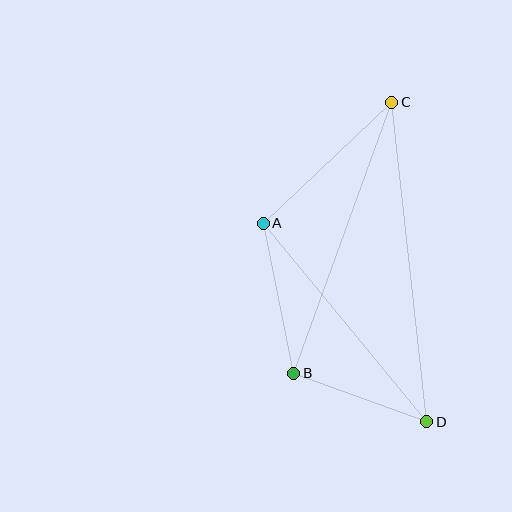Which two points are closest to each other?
Points B and D are closest to each other.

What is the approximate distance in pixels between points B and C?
The distance between B and C is approximately 288 pixels.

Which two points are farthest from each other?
Points C and D are farthest from each other.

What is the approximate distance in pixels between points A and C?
The distance between A and C is approximately 176 pixels.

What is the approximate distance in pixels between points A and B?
The distance between A and B is approximately 153 pixels.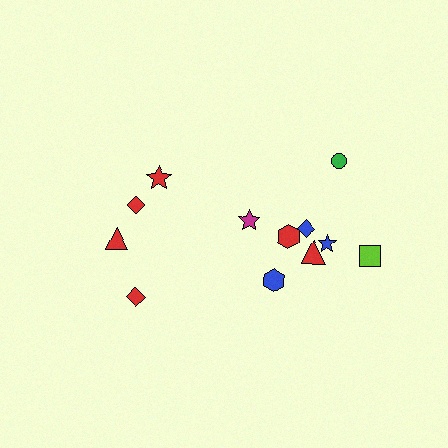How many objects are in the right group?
There are 8 objects.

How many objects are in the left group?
There are 4 objects.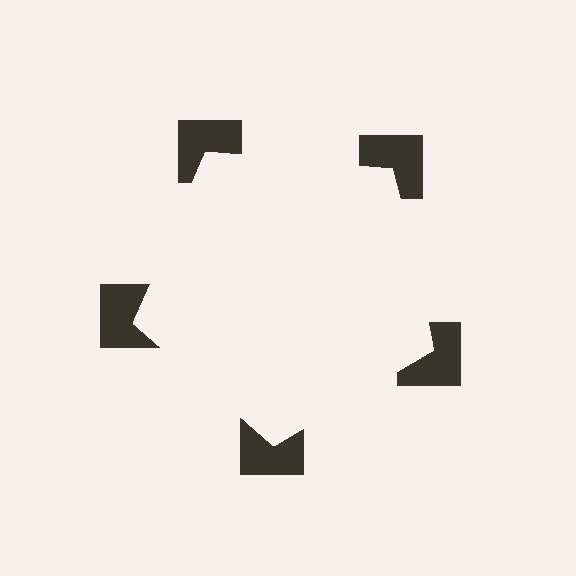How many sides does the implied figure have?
5 sides.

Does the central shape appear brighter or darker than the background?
It typically appears slightly brighter than the background, even though no actual brightness change is drawn.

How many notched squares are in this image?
There are 5 — one at each vertex of the illusory pentagon.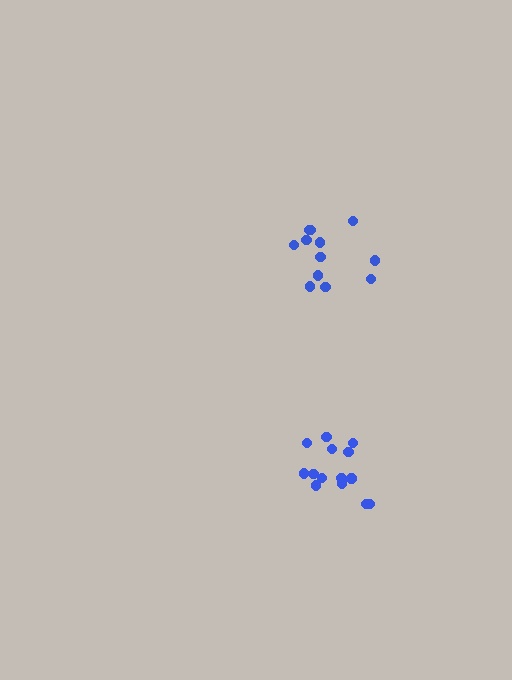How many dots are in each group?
Group 1: 12 dots, Group 2: 14 dots (26 total).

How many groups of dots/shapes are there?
There are 2 groups.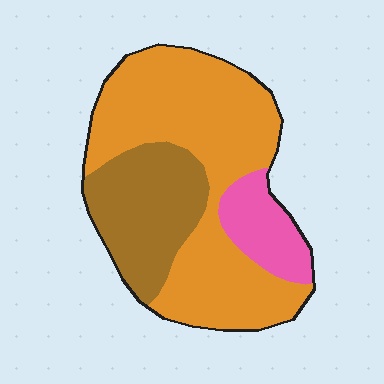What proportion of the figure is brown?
Brown covers 27% of the figure.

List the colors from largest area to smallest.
From largest to smallest: orange, brown, pink.